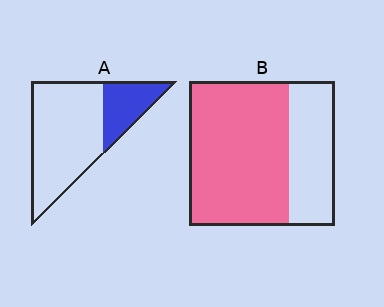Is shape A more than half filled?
No.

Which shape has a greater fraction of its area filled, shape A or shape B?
Shape B.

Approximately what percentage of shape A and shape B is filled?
A is approximately 25% and B is approximately 70%.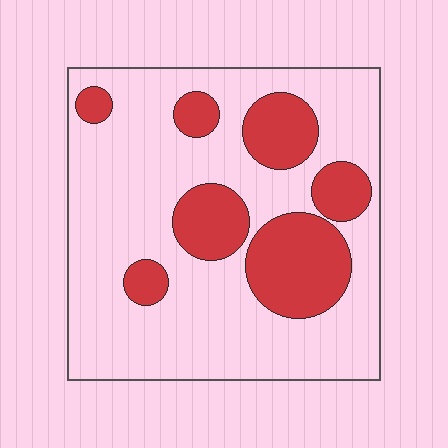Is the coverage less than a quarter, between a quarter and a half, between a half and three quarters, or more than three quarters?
Between a quarter and a half.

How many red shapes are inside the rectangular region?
7.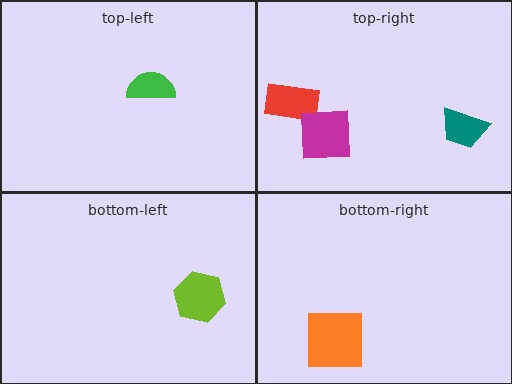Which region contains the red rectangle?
The top-right region.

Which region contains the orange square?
The bottom-right region.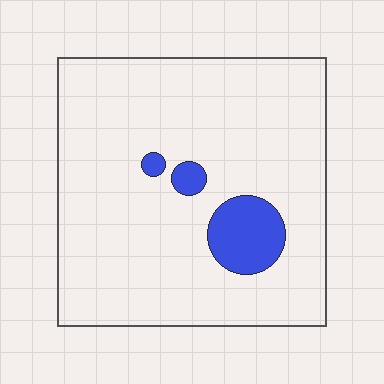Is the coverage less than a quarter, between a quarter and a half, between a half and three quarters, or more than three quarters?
Less than a quarter.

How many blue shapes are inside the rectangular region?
3.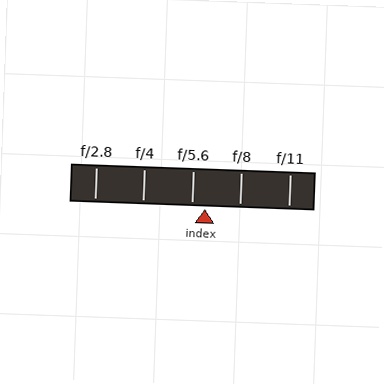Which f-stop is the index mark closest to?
The index mark is closest to f/5.6.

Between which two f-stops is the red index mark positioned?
The index mark is between f/5.6 and f/8.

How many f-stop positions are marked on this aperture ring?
There are 5 f-stop positions marked.